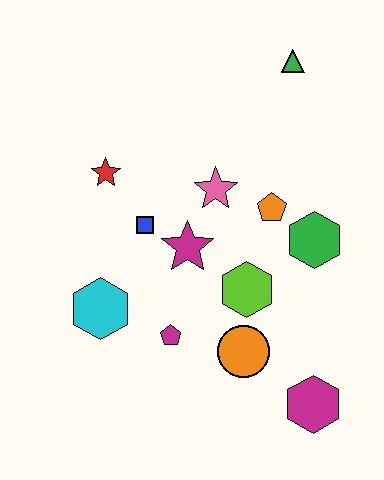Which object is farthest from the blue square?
The magenta hexagon is farthest from the blue square.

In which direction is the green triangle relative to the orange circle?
The green triangle is above the orange circle.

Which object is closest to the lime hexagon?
The orange circle is closest to the lime hexagon.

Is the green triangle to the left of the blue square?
No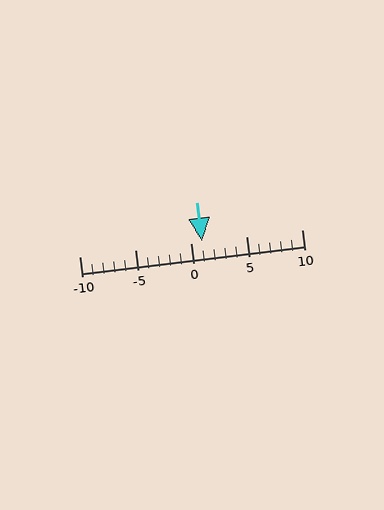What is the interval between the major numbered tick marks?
The major tick marks are spaced 5 units apart.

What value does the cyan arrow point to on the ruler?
The cyan arrow points to approximately 1.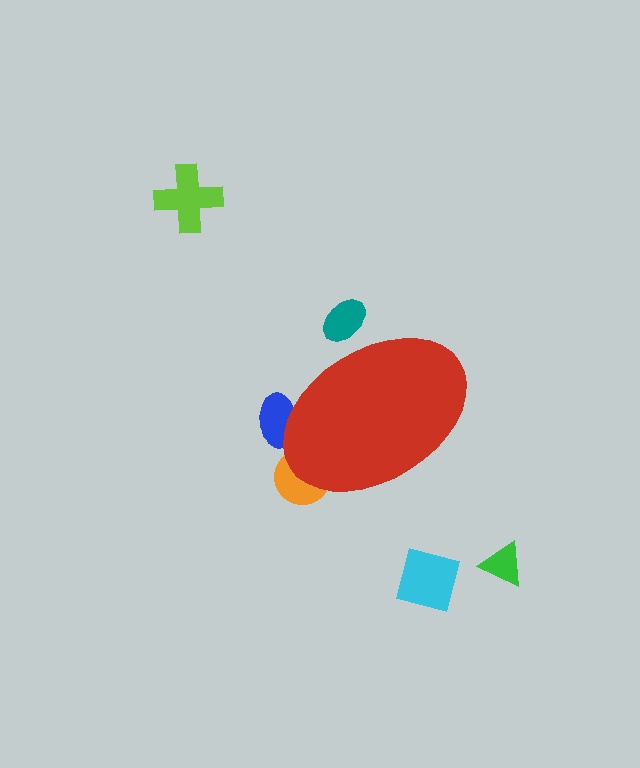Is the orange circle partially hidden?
Yes, the orange circle is partially hidden behind the red ellipse.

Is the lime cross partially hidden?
No, the lime cross is fully visible.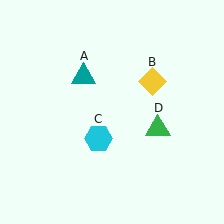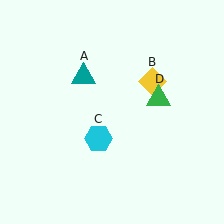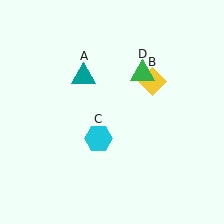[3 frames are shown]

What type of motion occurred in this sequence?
The green triangle (object D) rotated counterclockwise around the center of the scene.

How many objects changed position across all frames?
1 object changed position: green triangle (object D).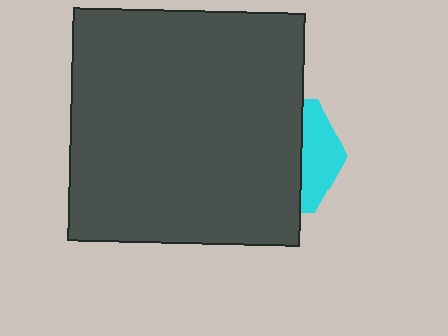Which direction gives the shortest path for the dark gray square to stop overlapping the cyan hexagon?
Moving left gives the shortest separation.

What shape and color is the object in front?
The object in front is a dark gray square.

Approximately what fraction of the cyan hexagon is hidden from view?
Roughly 69% of the cyan hexagon is hidden behind the dark gray square.